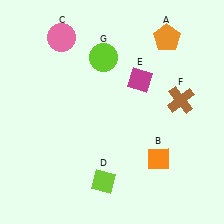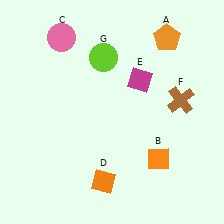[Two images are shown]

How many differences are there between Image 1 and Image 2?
There is 1 difference between the two images.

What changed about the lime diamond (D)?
In Image 1, D is lime. In Image 2, it changed to orange.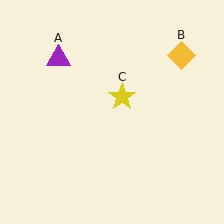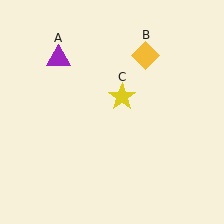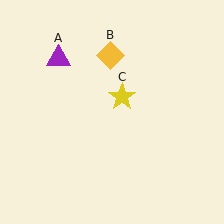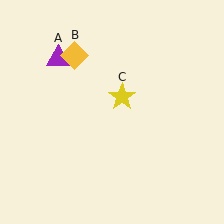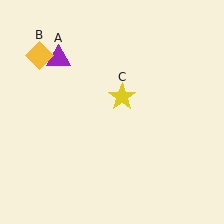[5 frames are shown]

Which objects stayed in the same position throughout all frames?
Purple triangle (object A) and yellow star (object C) remained stationary.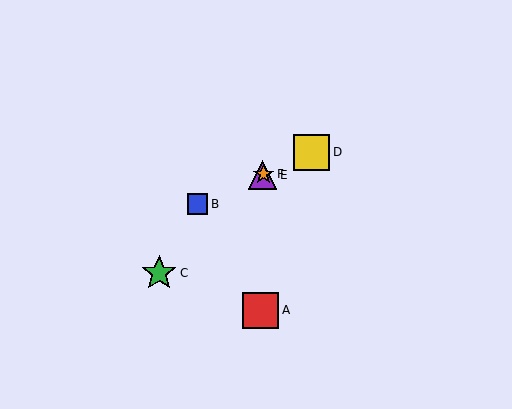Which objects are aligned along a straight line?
Objects B, D, E, F are aligned along a straight line.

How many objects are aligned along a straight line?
4 objects (B, D, E, F) are aligned along a straight line.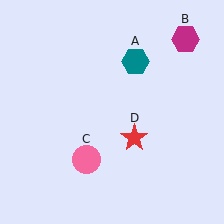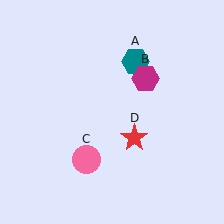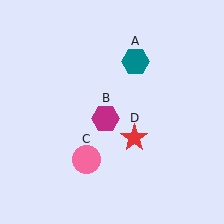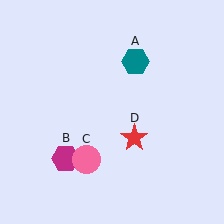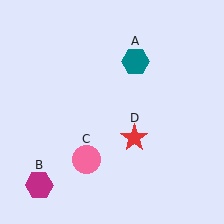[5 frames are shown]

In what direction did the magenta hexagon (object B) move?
The magenta hexagon (object B) moved down and to the left.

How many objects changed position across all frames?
1 object changed position: magenta hexagon (object B).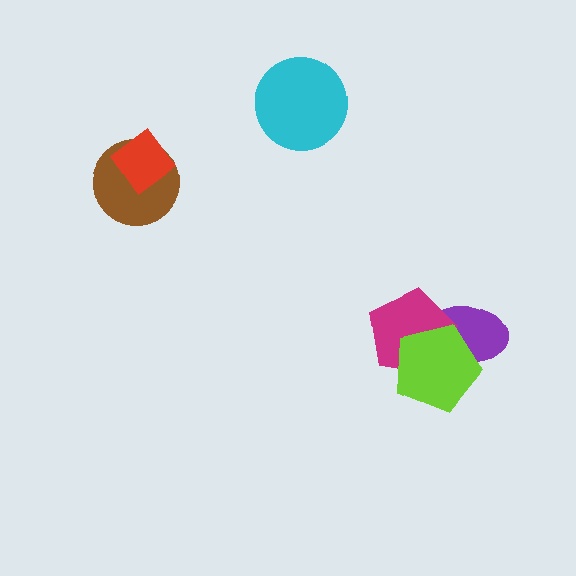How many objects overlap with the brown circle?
1 object overlaps with the brown circle.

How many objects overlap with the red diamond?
1 object overlaps with the red diamond.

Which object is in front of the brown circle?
The red diamond is in front of the brown circle.